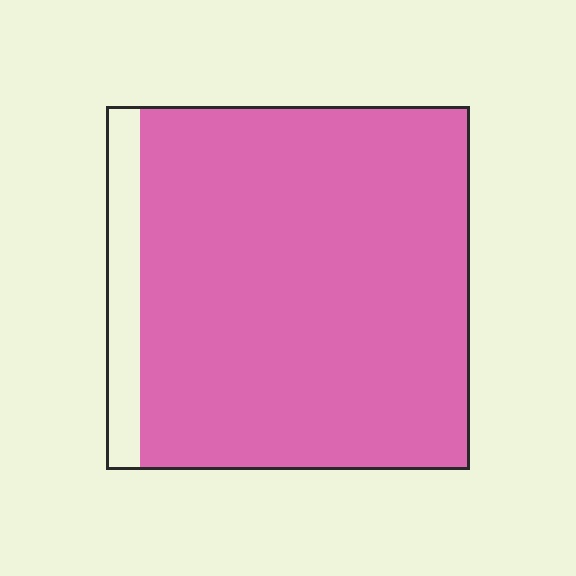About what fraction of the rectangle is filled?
About nine tenths (9/10).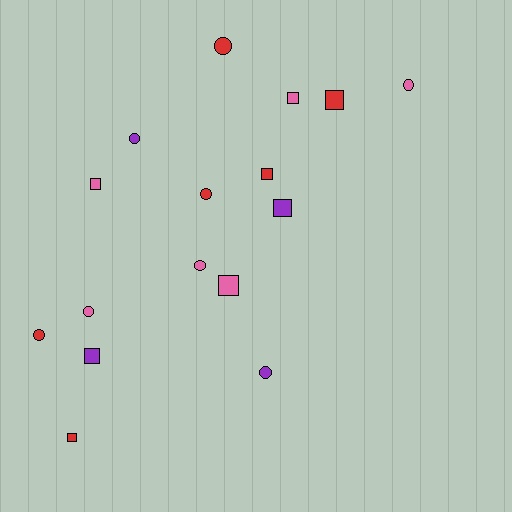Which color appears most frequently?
Red, with 6 objects.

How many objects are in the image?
There are 16 objects.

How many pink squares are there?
There are 3 pink squares.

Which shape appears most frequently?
Square, with 8 objects.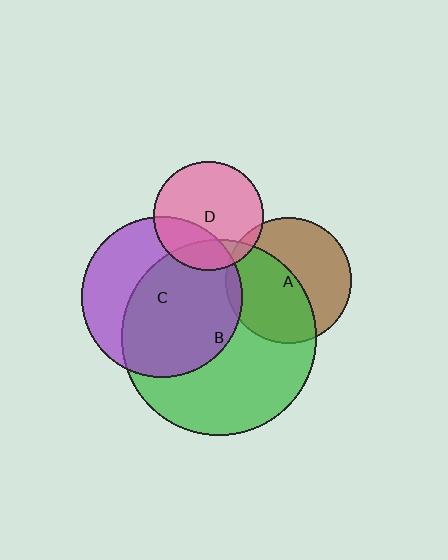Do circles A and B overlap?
Yes.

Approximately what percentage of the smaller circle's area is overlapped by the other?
Approximately 50%.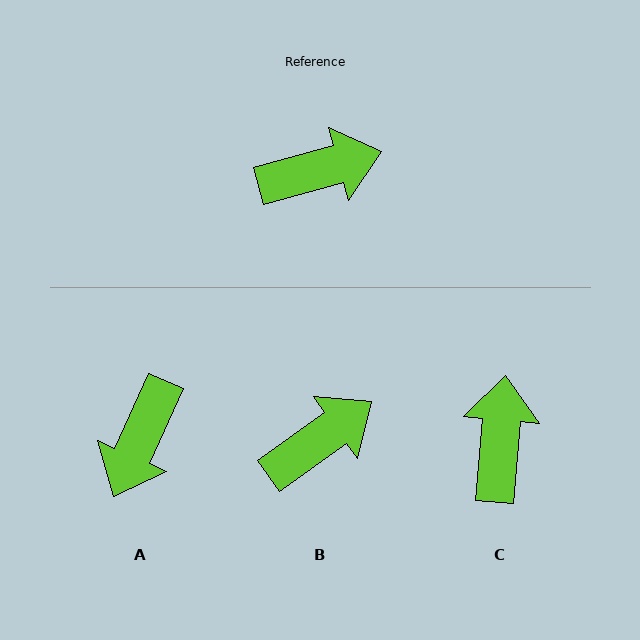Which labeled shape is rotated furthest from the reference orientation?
A, about 130 degrees away.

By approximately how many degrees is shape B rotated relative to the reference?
Approximately 20 degrees counter-clockwise.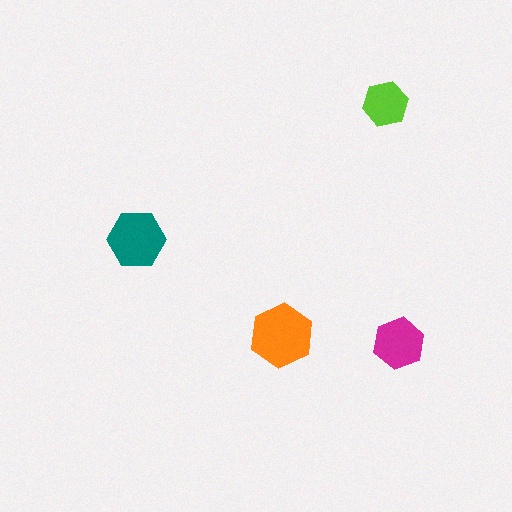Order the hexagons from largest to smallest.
the orange one, the teal one, the magenta one, the lime one.